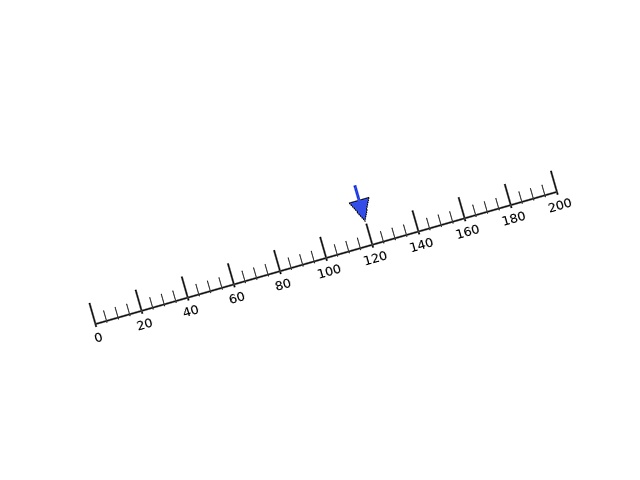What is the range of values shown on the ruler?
The ruler shows values from 0 to 200.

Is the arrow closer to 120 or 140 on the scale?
The arrow is closer to 120.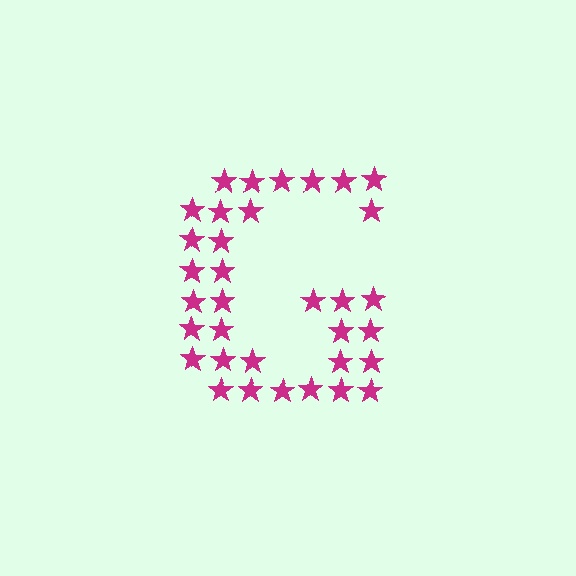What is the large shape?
The large shape is the letter G.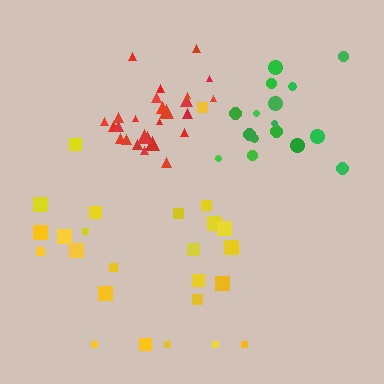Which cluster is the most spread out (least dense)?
Yellow.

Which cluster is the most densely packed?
Red.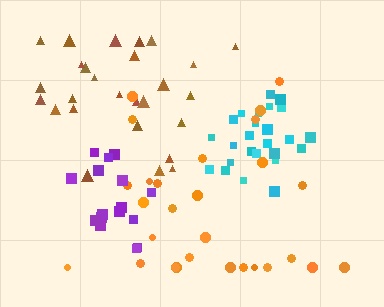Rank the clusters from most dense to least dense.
purple, cyan, brown, orange.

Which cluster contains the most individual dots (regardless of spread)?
Orange (28).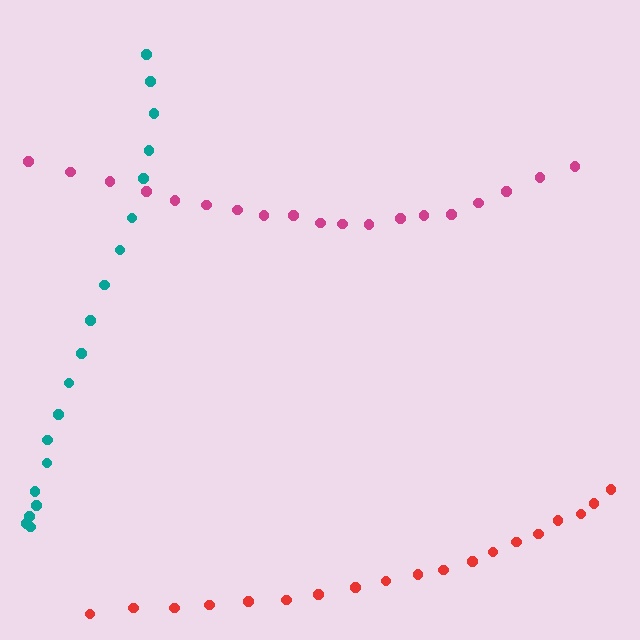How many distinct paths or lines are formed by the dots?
There are 3 distinct paths.